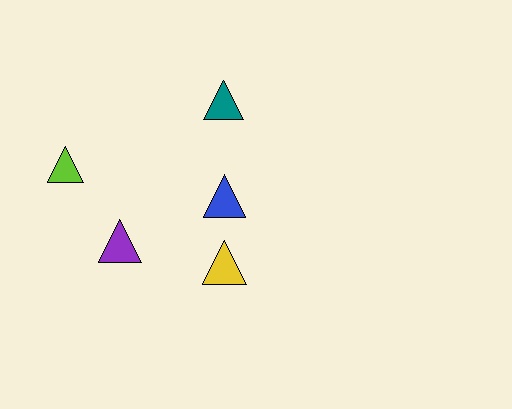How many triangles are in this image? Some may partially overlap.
There are 5 triangles.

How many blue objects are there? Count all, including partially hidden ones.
There is 1 blue object.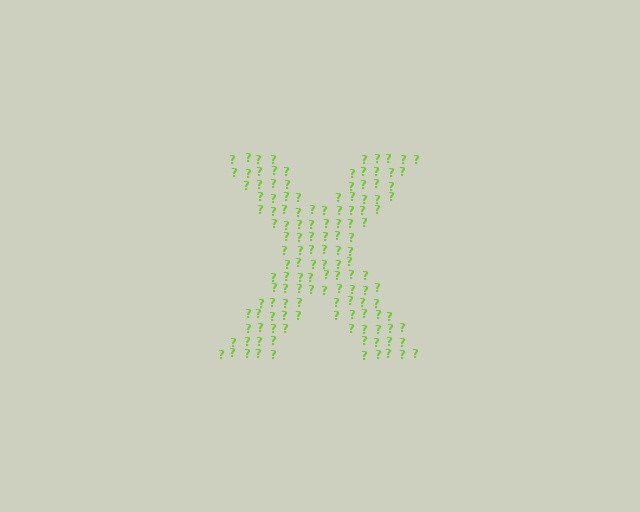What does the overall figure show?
The overall figure shows the letter X.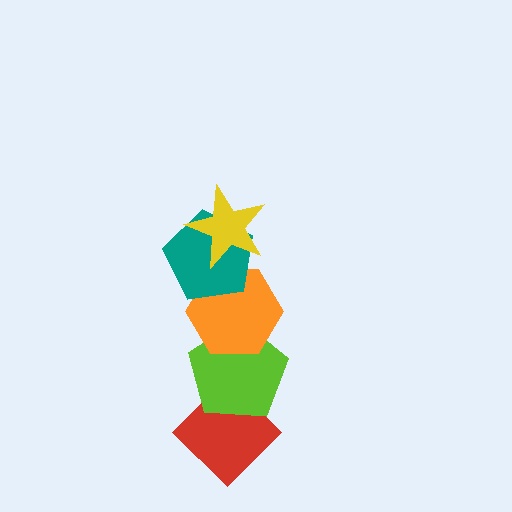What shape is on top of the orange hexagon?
The teal pentagon is on top of the orange hexagon.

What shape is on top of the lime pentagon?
The orange hexagon is on top of the lime pentagon.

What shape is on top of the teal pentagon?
The yellow star is on top of the teal pentagon.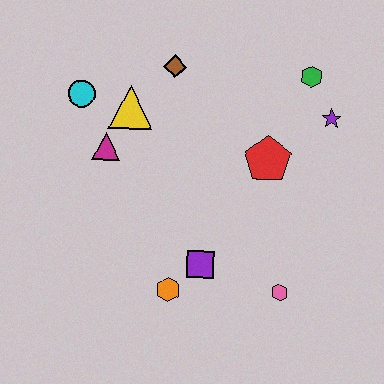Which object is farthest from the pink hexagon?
The cyan circle is farthest from the pink hexagon.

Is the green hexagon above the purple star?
Yes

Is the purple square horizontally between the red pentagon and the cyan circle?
Yes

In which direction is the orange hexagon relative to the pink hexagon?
The orange hexagon is to the left of the pink hexagon.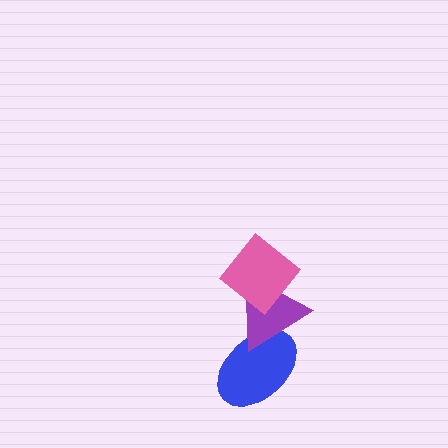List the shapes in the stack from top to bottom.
From top to bottom: the pink diamond, the purple triangle, the blue ellipse.